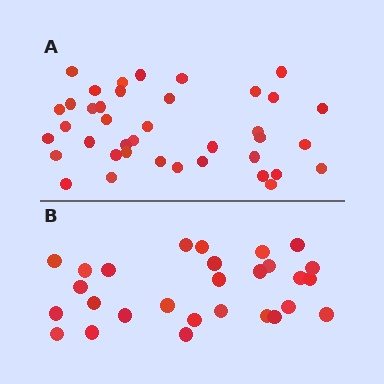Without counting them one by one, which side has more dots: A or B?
Region A (the top region) has more dots.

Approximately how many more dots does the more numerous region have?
Region A has roughly 12 or so more dots than region B.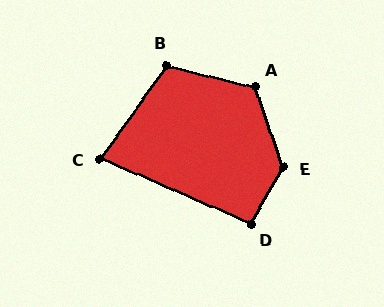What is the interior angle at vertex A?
Approximately 123 degrees (obtuse).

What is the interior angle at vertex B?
Approximately 111 degrees (obtuse).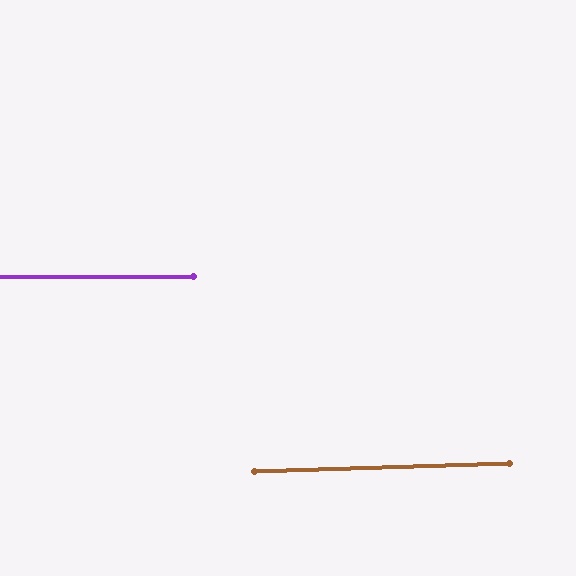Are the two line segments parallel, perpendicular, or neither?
Parallel — their directions differ by only 1.7°.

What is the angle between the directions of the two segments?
Approximately 2 degrees.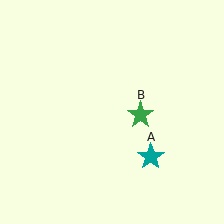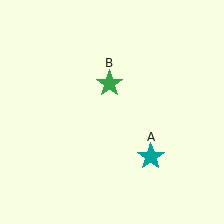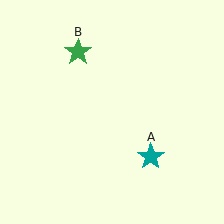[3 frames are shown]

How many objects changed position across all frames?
1 object changed position: green star (object B).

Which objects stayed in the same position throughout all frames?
Teal star (object A) remained stationary.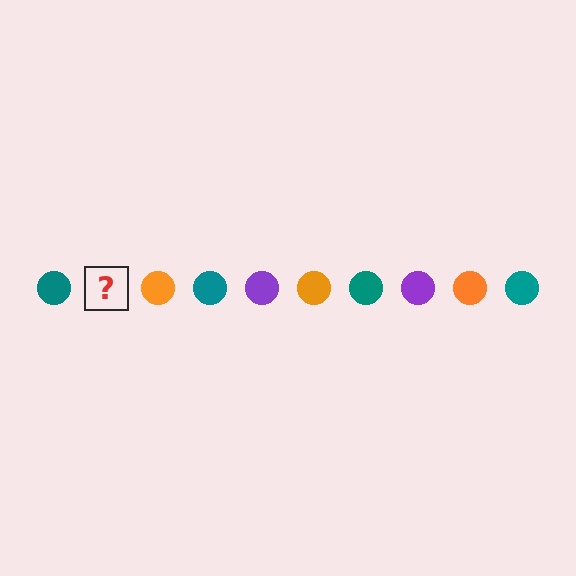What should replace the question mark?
The question mark should be replaced with a purple circle.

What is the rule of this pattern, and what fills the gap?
The rule is that the pattern cycles through teal, purple, orange circles. The gap should be filled with a purple circle.